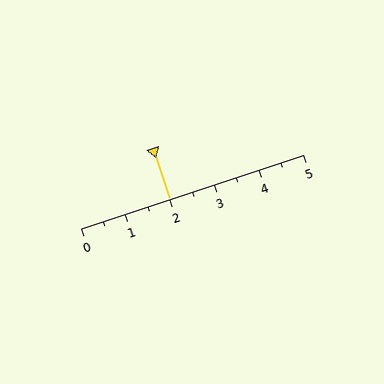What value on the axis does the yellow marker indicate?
The marker indicates approximately 2.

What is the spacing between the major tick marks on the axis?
The major ticks are spaced 1 apart.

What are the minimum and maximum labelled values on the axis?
The axis runs from 0 to 5.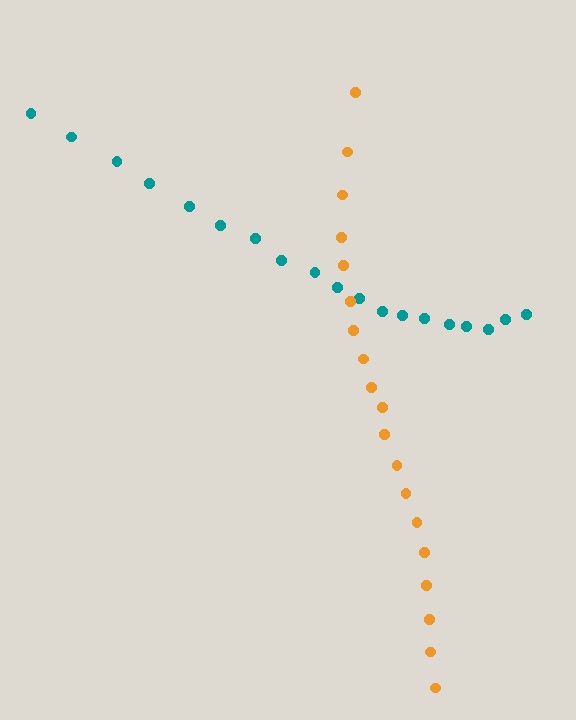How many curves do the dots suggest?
There are 2 distinct paths.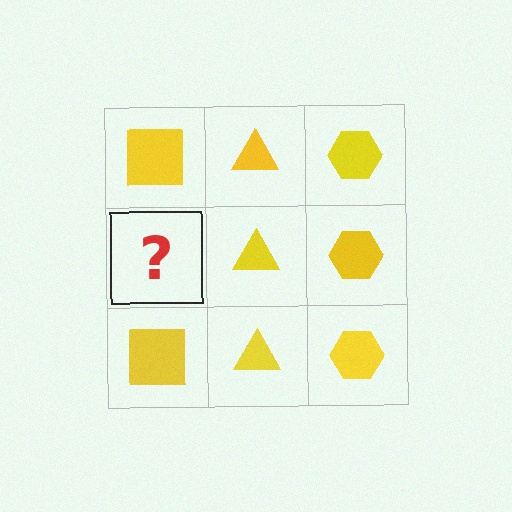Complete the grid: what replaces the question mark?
The question mark should be replaced with a yellow square.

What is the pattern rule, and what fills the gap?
The rule is that each column has a consistent shape. The gap should be filled with a yellow square.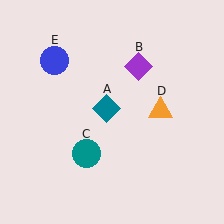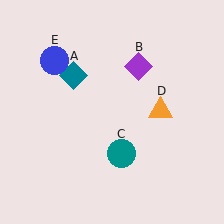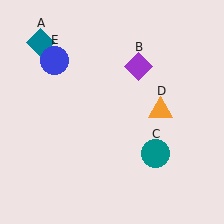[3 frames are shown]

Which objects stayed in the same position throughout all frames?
Purple diamond (object B) and orange triangle (object D) and blue circle (object E) remained stationary.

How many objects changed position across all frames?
2 objects changed position: teal diamond (object A), teal circle (object C).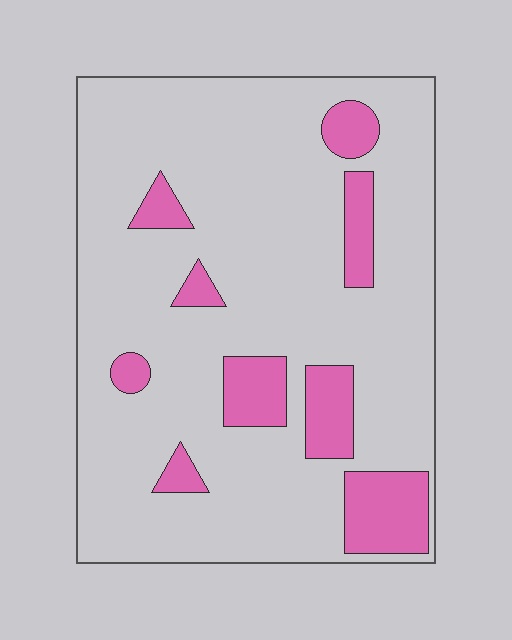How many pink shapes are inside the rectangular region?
9.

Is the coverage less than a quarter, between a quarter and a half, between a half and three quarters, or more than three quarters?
Less than a quarter.